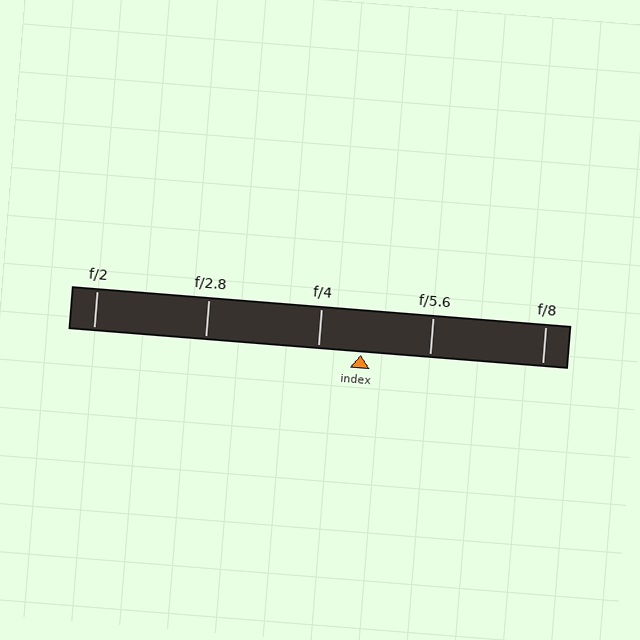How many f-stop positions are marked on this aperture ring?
There are 5 f-stop positions marked.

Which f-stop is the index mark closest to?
The index mark is closest to f/4.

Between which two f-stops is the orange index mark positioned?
The index mark is between f/4 and f/5.6.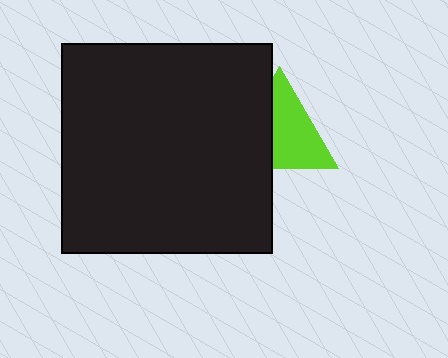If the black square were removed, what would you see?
You would see the complete lime triangle.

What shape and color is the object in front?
The object in front is a black square.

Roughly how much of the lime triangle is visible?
About half of it is visible (roughly 59%).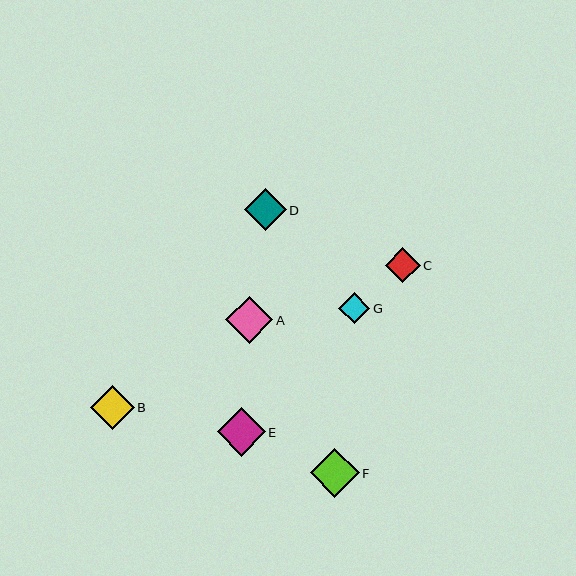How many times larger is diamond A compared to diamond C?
Diamond A is approximately 1.3 times the size of diamond C.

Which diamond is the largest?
Diamond F is the largest with a size of approximately 49 pixels.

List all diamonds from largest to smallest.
From largest to smallest: F, E, A, B, D, C, G.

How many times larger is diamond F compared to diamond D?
Diamond F is approximately 1.2 times the size of diamond D.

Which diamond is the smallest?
Diamond G is the smallest with a size of approximately 31 pixels.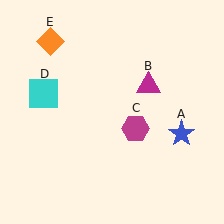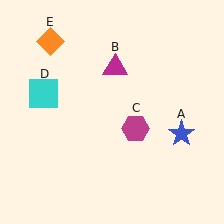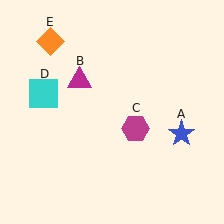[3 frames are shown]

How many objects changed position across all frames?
1 object changed position: magenta triangle (object B).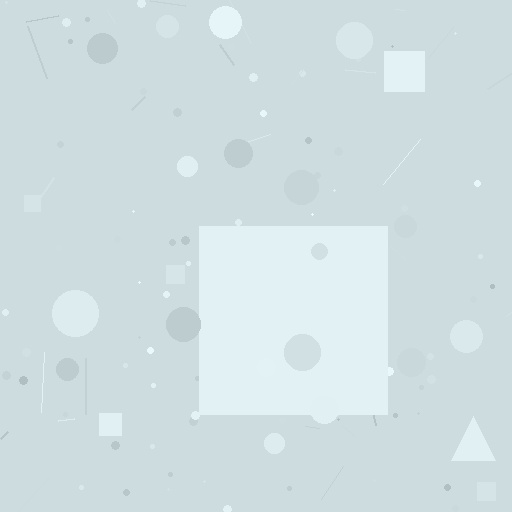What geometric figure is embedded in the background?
A square is embedded in the background.